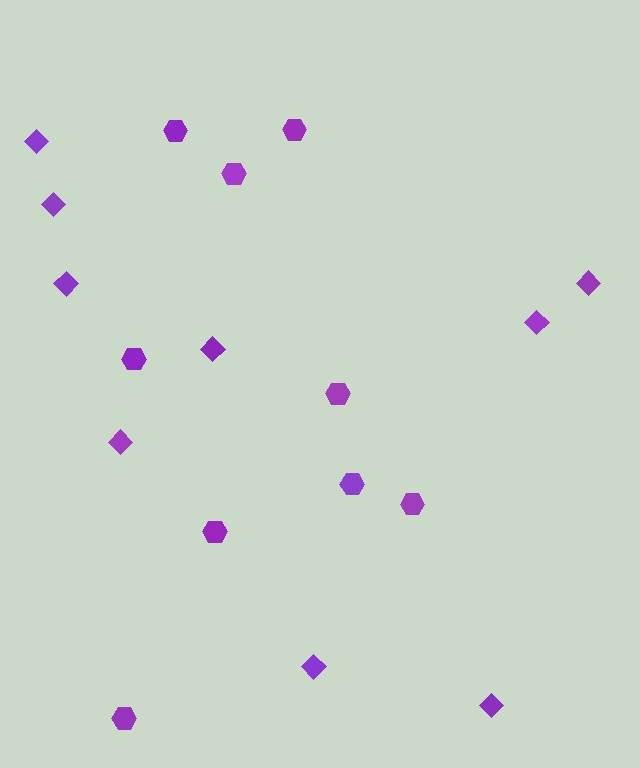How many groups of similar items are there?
There are 2 groups: one group of hexagons (9) and one group of diamonds (9).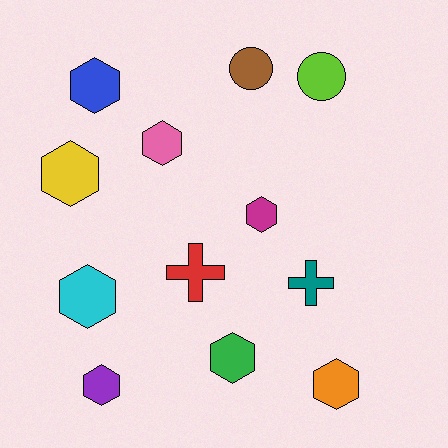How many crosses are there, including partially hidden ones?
There are 2 crosses.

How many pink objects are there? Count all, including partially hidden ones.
There is 1 pink object.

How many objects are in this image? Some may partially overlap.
There are 12 objects.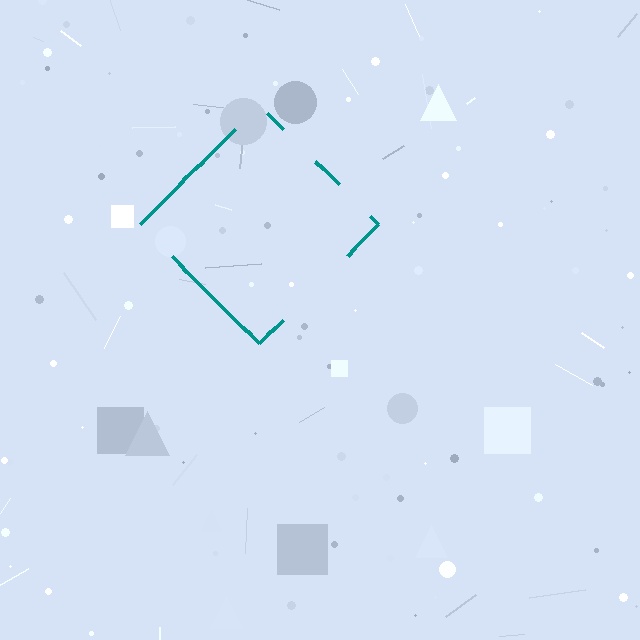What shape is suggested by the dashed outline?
The dashed outline suggests a diamond.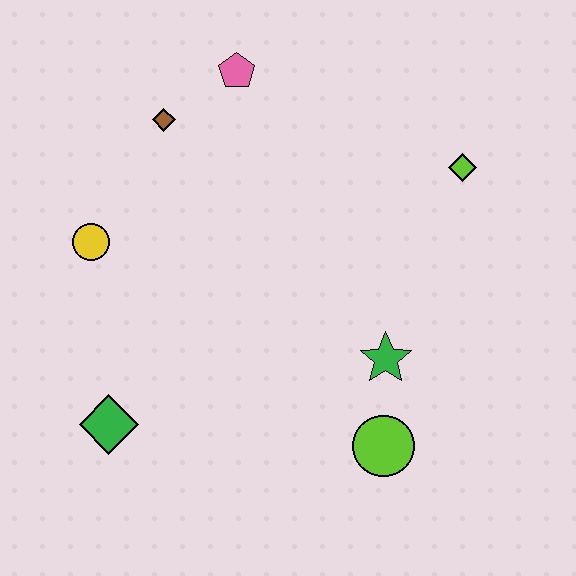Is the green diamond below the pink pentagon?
Yes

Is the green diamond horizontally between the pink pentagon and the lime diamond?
No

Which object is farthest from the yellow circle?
The lime diamond is farthest from the yellow circle.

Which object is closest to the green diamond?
The yellow circle is closest to the green diamond.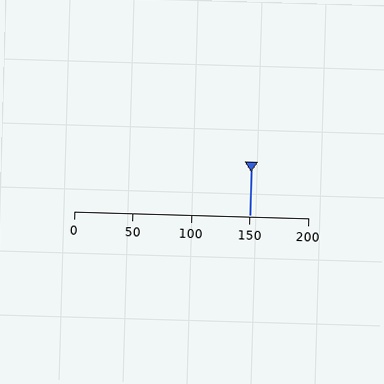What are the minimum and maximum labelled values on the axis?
The axis runs from 0 to 200.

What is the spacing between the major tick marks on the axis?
The major ticks are spaced 50 apart.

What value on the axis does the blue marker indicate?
The marker indicates approximately 150.